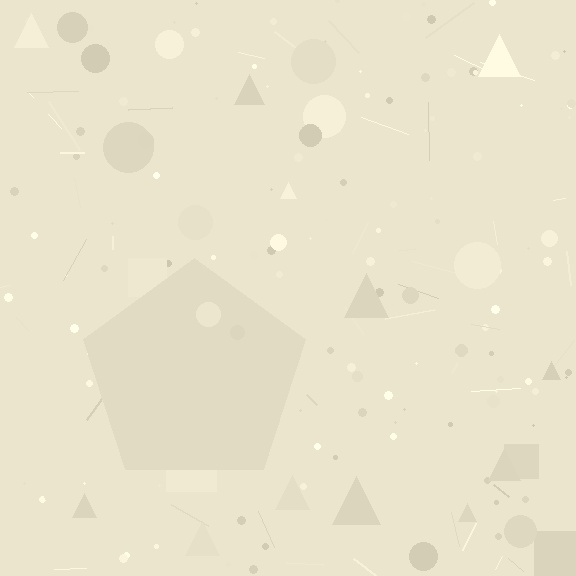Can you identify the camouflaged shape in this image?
The camouflaged shape is a pentagon.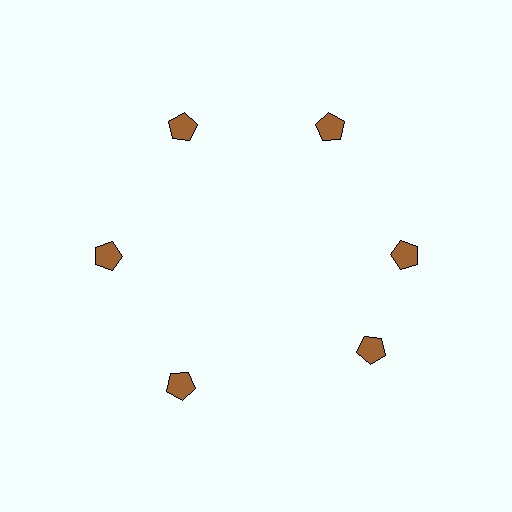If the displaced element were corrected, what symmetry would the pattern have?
It would have 6-fold rotational symmetry — the pattern would map onto itself every 60 degrees.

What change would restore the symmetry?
The symmetry would be restored by rotating it back into even spacing with its neighbors so that all 6 pentagons sit at equal angles and equal distance from the center.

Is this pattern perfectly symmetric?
No. The 6 brown pentagons are arranged in a ring, but one element near the 5 o'clock position is rotated out of alignment along the ring, breaking the 6-fold rotational symmetry.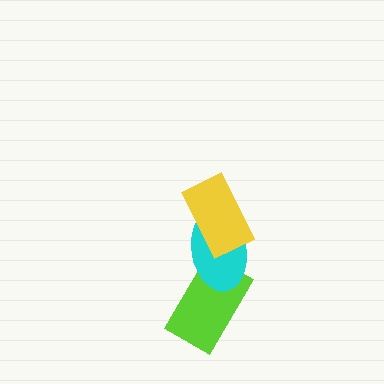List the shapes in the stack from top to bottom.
From top to bottom: the yellow rectangle, the cyan ellipse, the lime rectangle.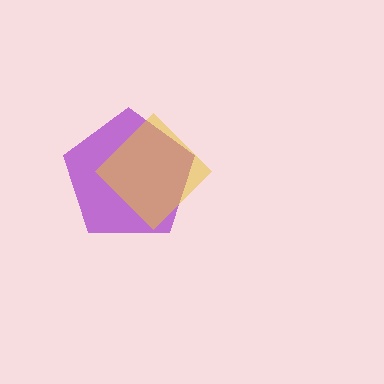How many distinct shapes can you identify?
There are 2 distinct shapes: a purple pentagon, a yellow diamond.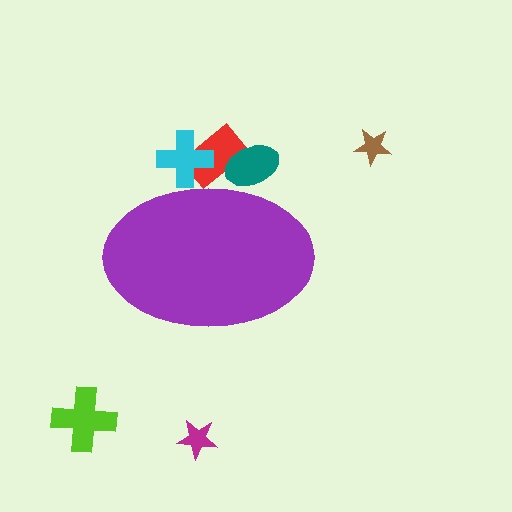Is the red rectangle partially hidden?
Yes, the red rectangle is partially hidden behind the purple ellipse.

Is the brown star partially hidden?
No, the brown star is fully visible.